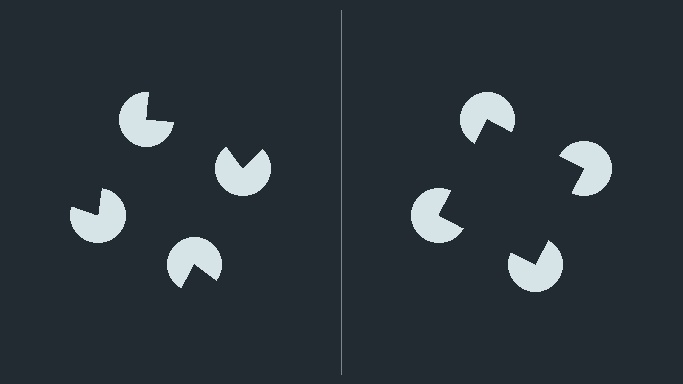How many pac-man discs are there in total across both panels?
8 — 4 on each side.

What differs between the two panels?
The pac-man discs are positioned identically on both sides; only the wedge orientations differ. On the right they align to a square; on the left they are misaligned.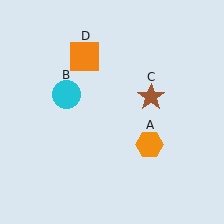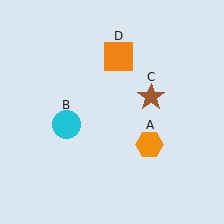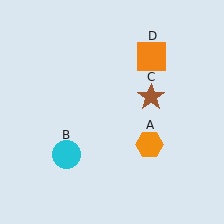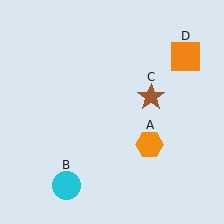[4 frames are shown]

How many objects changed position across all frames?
2 objects changed position: cyan circle (object B), orange square (object D).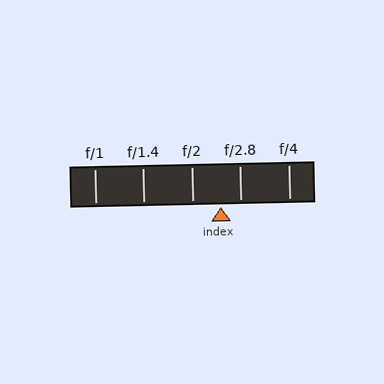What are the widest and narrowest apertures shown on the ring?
The widest aperture shown is f/1 and the narrowest is f/4.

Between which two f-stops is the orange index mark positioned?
The index mark is between f/2 and f/2.8.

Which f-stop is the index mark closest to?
The index mark is closest to f/2.8.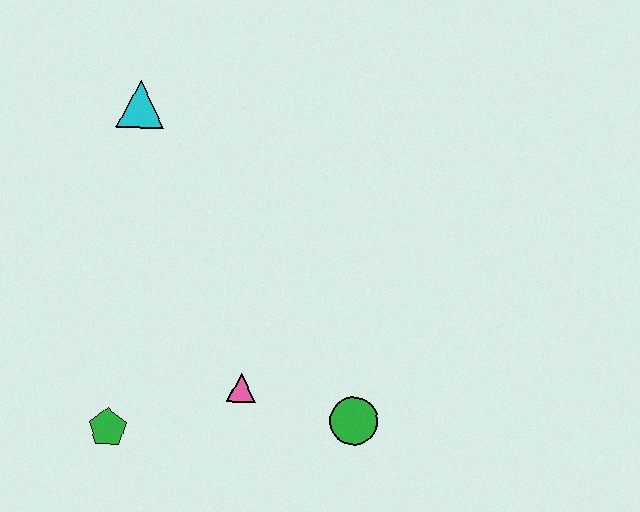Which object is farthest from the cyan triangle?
The green circle is farthest from the cyan triangle.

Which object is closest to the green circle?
The pink triangle is closest to the green circle.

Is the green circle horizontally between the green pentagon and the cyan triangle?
No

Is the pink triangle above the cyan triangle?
No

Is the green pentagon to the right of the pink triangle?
No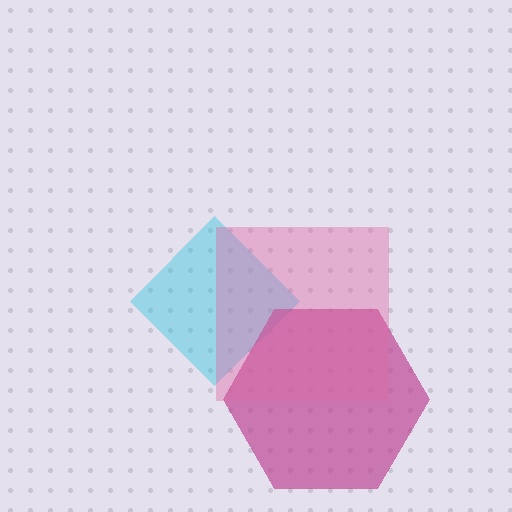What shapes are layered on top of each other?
The layered shapes are: a cyan diamond, a magenta hexagon, a pink square.